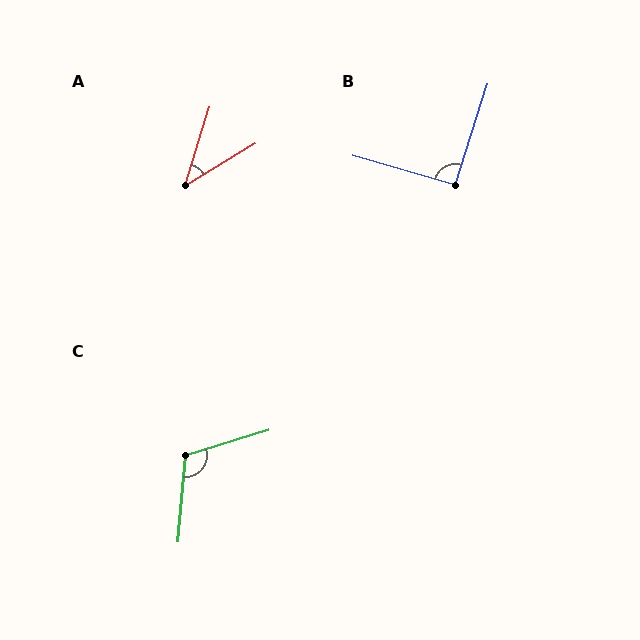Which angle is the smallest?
A, at approximately 42 degrees.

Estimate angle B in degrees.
Approximately 92 degrees.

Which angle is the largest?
C, at approximately 112 degrees.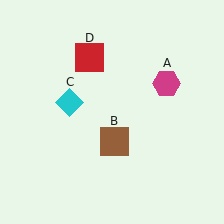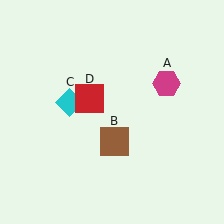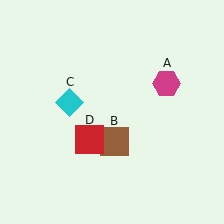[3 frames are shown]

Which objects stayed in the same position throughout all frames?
Magenta hexagon (object A) and brown square (object B) and cyan diamond (object C) remained stationary.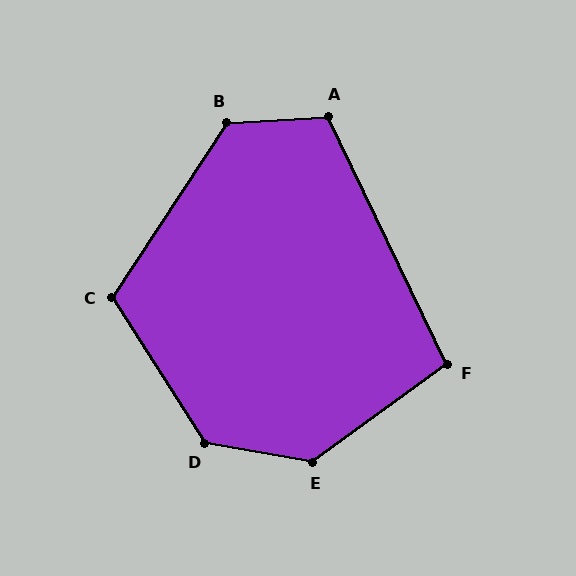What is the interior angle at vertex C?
Approximately 114 degrees (obtuse).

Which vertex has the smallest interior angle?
F, at approximately 101 degrees.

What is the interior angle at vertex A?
Approximately 112 degrees (obtuse).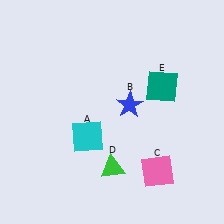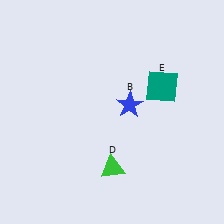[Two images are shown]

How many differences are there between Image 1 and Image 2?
There are 2 differences between the two images.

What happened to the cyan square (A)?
The cyan square (A) was removed in Image 2. It was in the bottom-left area of Image 1.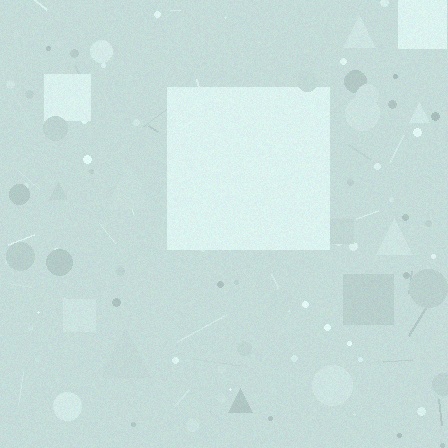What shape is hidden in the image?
A square is hidden in the image.